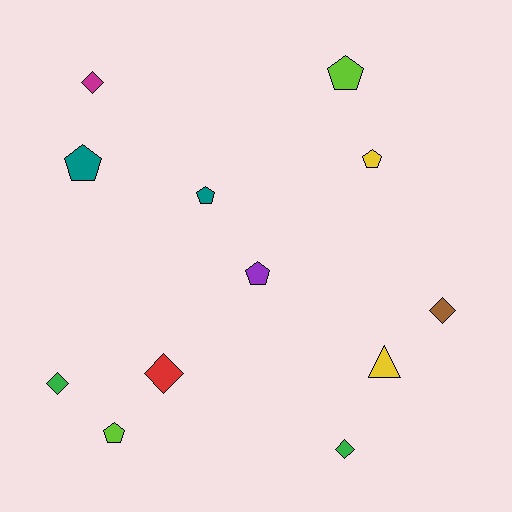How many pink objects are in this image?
There are no pink objects.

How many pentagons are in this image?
There are 6 pentagons.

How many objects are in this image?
There are 12 objects.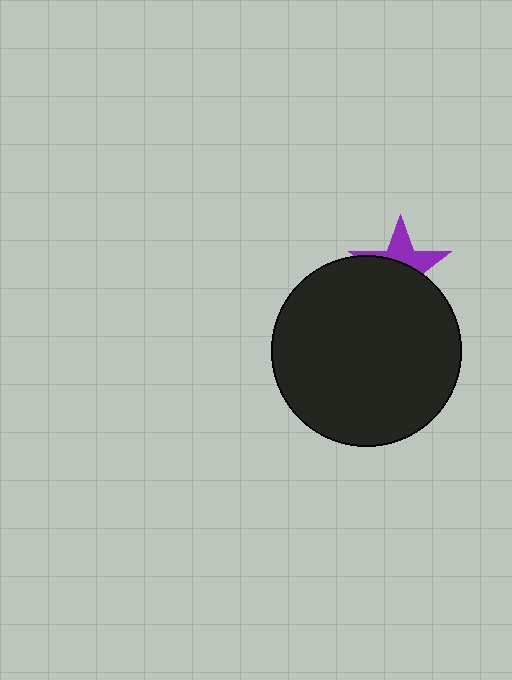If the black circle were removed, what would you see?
You would see the complete purple star.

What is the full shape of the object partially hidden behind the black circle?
The partially hidden object is a purple star.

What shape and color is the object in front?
The object in front is a black circle.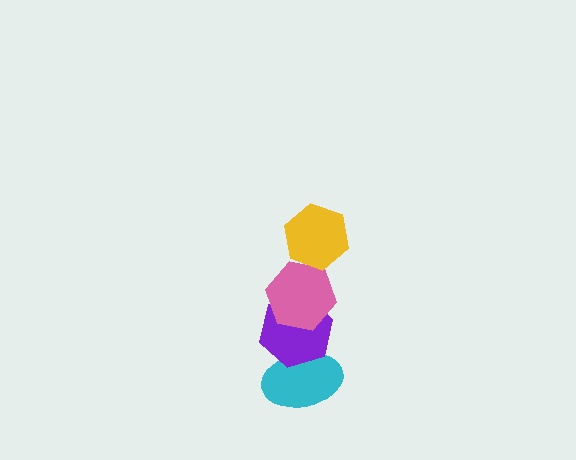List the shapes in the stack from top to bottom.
From top to bottom: the yellow hexagon, the pink hexagon, the purple hexagon, the cyan ellipse.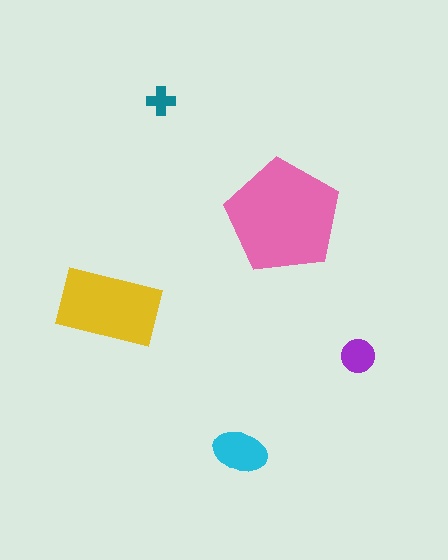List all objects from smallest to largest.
The teal cross, the purple circle, the cyan ellipse, the yellow rectangle, the pink pentagon.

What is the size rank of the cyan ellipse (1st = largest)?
3rd.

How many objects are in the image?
There are 5 objects in the image.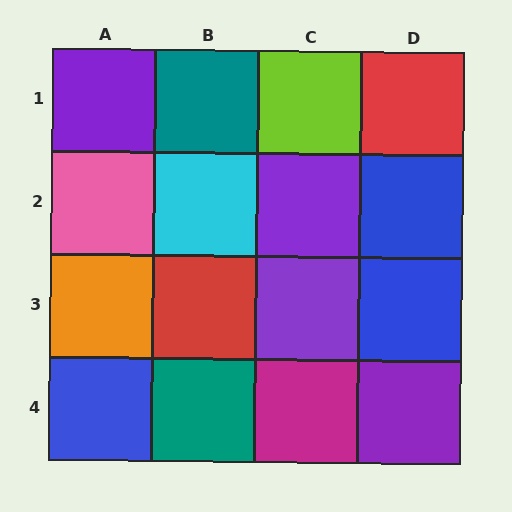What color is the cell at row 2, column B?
Cyan.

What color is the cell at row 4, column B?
Teal.